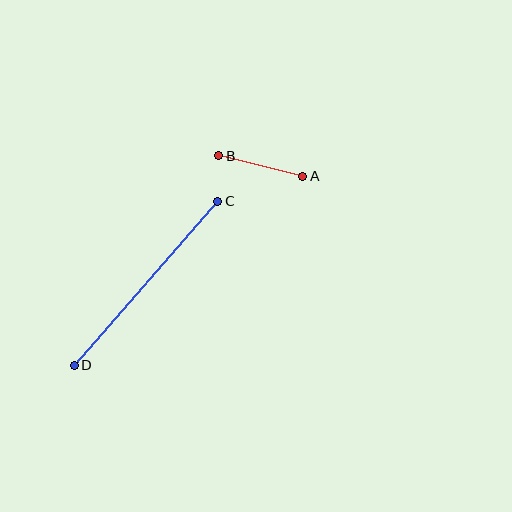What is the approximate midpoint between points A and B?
The midpoint is at approximately (261, 166) pixels.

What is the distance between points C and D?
The distance is approximately 218 pixels.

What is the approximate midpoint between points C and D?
The midpoint is at approximately (146, 283) pixels.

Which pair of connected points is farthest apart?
Points C and D are farthest apart.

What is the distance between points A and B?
The distance is approximately 87 pixels.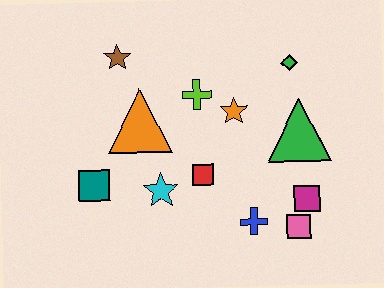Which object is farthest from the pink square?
The brown star is farthest from the pink square.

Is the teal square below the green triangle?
Yes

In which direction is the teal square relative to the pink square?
The teal square is to the left of the pink square.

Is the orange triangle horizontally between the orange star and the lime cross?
No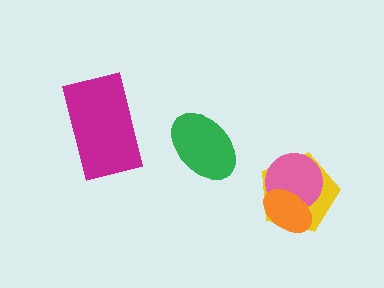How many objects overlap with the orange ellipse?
2 objects overlap with the orange ellipse.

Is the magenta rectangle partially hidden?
No, no other shape covers it.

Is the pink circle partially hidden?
Yes, it is partially covered by another shape.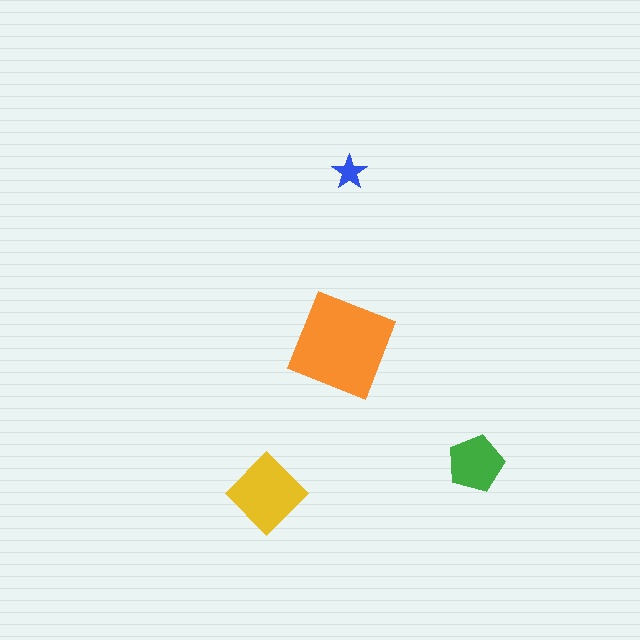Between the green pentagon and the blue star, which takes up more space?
The green pentagon.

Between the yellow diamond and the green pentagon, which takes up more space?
The yellow diamond.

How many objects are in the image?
There are 4 objects in the image.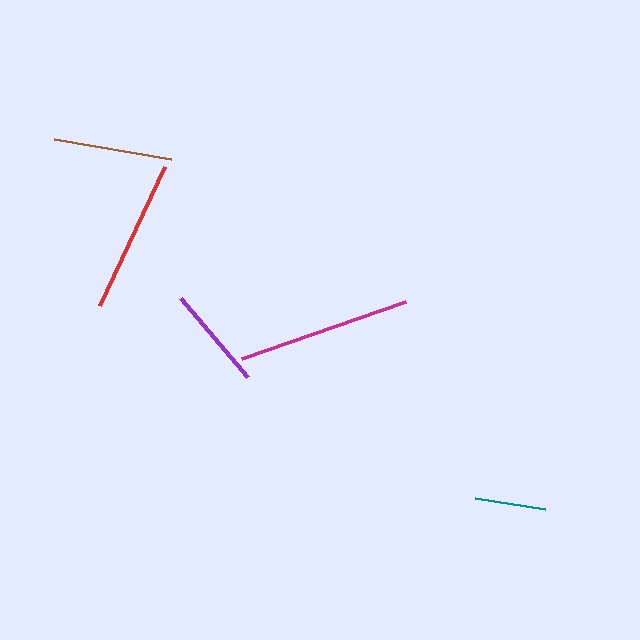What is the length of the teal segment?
The teal segment is approximately 70 pixels long.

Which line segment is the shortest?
The teal line is the shortest at approximately 70 pixels.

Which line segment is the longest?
The magenta line is the longest at approximately 174 pixels.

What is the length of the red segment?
The red segment is approximately 154 pixels long.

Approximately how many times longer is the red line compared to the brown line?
The red line is approximately 1.3 times the length of the brown line.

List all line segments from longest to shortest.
From longest to shortest: magenta, red, brown, purple, teal.